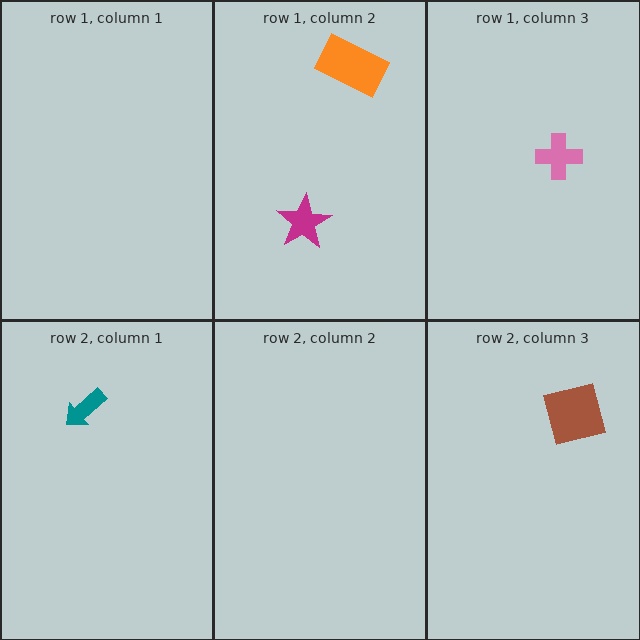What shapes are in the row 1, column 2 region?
The orange rectangle, the magenta star.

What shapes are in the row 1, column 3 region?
The pink cross.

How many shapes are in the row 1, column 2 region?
2.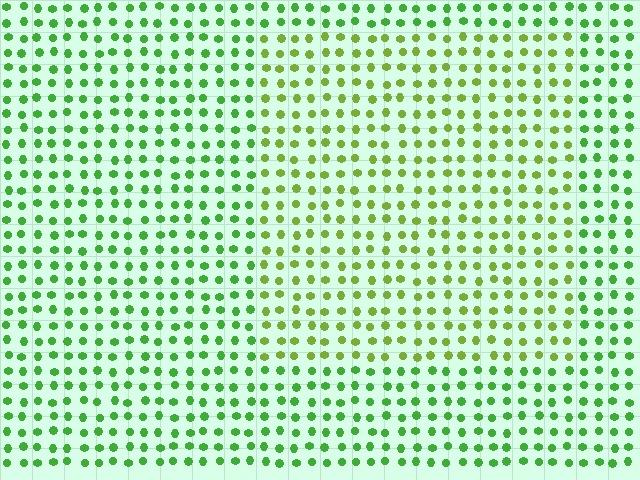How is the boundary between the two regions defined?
The boundary is defined purely by a slight shift in hue (about 31 degrees). Spacing, size, and orientation are identical on both sides.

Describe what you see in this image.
The image is filled with small green elements in a uniform arrangement. A rectangle-shaped region is visible where the elements are tinted to a slightly different hue, forming a subtle color boundary.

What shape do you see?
I see a rectangle.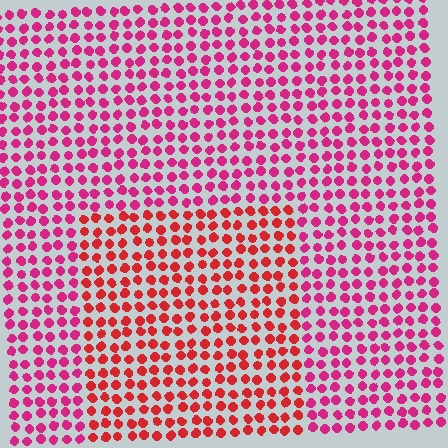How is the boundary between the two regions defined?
The boundary is defined purely by a slight shift in hue (about 30 degrees). Spacing, size, and orientation are identical on both sides.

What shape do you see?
I see a rectangle.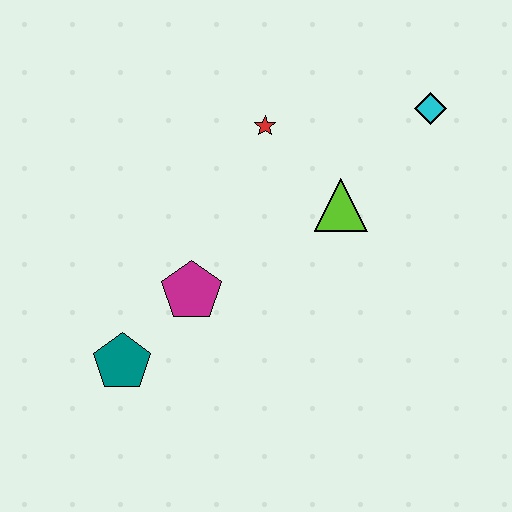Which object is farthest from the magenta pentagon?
The cyan diamond is farthest from the magenta pentagon.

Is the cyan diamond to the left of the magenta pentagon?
No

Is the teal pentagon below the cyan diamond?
Yes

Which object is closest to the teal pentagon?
The magenta pentagon is closest to the teal pentagon.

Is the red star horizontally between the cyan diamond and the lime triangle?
No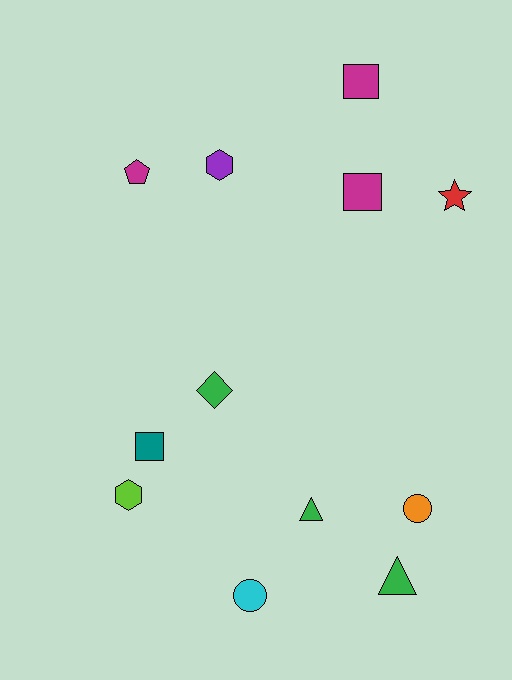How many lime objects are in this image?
There is 1 lime object.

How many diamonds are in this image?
There is 1 diamond.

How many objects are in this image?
There are 12 objects.